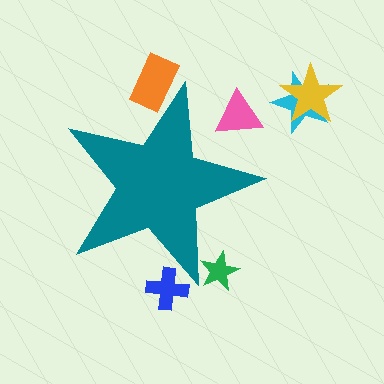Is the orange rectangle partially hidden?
Yes, the orange rectangle is partially hidden behind the teal star.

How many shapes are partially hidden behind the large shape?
4 shapes are partially hidden.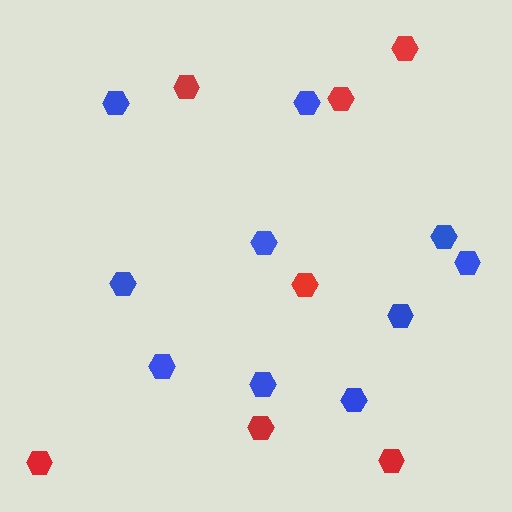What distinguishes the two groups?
There are 2 groups: one group of red hexagons (7) and one group of blue hexagons (10).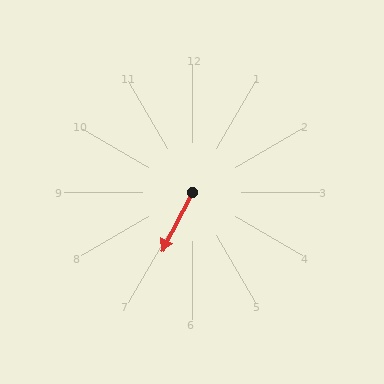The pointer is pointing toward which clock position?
Roughly 7 o'clock.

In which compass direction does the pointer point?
Southwest.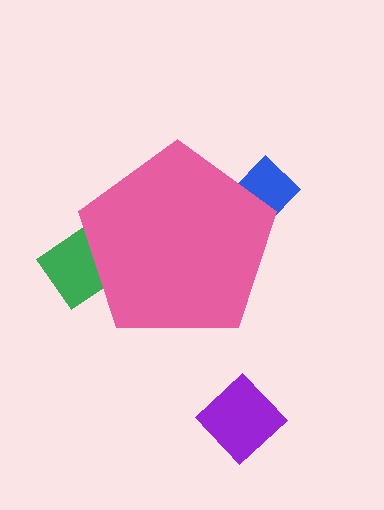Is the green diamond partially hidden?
Yes, the green diamond is partially hidden behind the pink pentagon.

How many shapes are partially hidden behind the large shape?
2 shapes are partially hidden.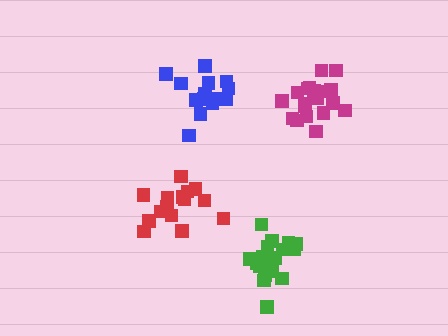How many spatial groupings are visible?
There are 4 spatial groupings.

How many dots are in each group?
Group 1: 15 dots, Group 2: 20 dots, Group 3: 14 dots, Group 4: 20 dots (69 total).